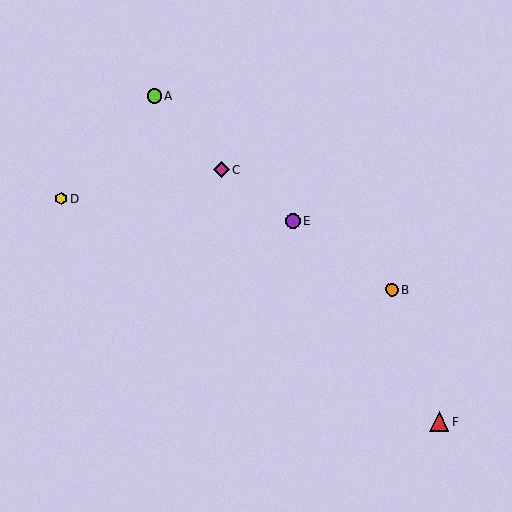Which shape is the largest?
The red triangle (labeled F) is the largest.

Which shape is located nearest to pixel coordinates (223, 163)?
The magenta diamond (labeled C) at (221, 170) is nearest to that location.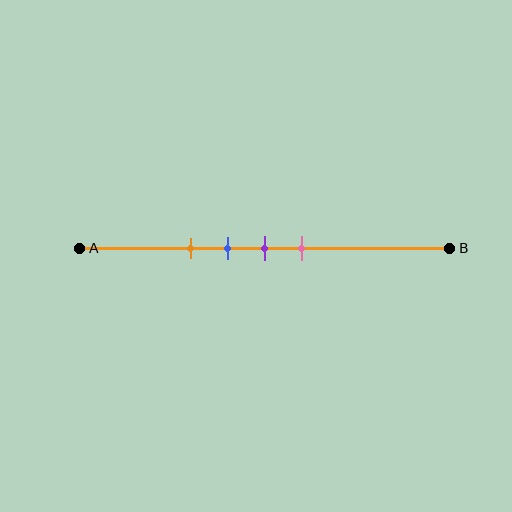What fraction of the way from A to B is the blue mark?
The blue mark is approximately 40% (0.4) of the way from A to B.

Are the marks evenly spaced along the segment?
Yes, the marks are approximately evenly spaced.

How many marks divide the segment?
There are 4 marks dividing the segment.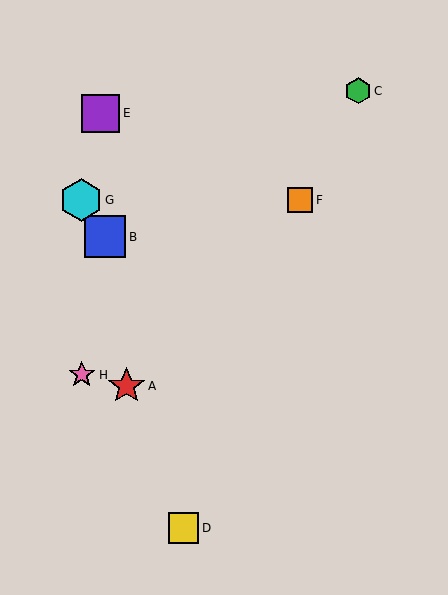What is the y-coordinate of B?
Object B is at y≈237.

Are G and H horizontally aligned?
No, G is at y≈200 and H is at y≈375.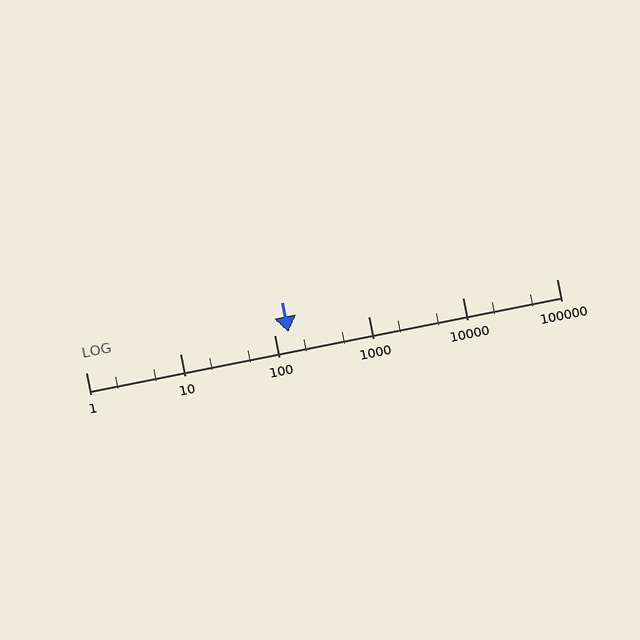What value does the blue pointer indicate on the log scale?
The pointer indicates approximately 140.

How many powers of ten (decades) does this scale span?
The scale spans 5 decades, from 1 to 100000.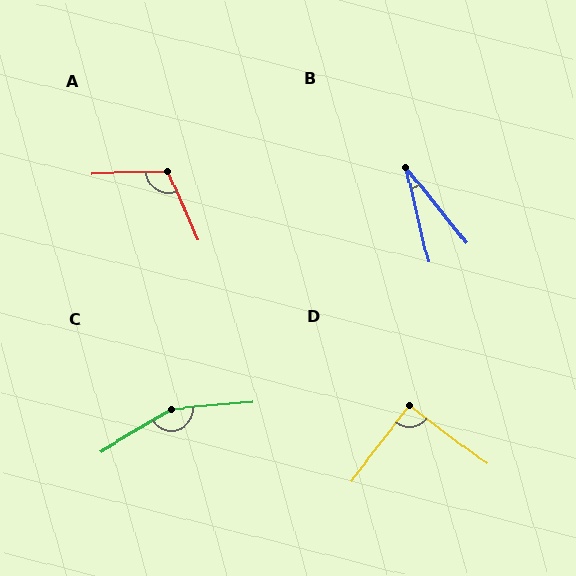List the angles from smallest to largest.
B (26°), D (91°), A (111°), C (154°).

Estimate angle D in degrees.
Approximately 91 degrees.